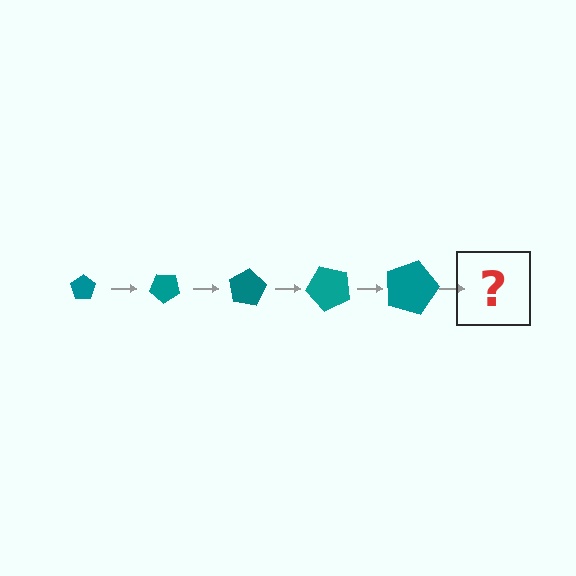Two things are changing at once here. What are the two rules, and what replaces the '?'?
The two rules are that the pentagon grows larger each step and it rotates 40 degrees each step. The '?' should be a pentagon, larger than the previous one and rotated 200 degrees from the start.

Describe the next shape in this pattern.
It should be a pentagon, larger than the previous one and rotated 200 degrees from the start.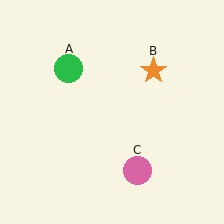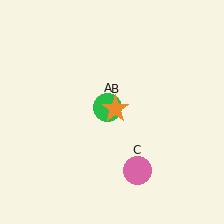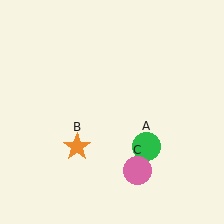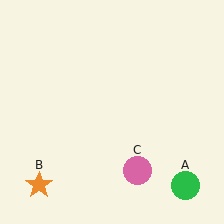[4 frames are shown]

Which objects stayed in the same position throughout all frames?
Pink circle (object C) remained stationary.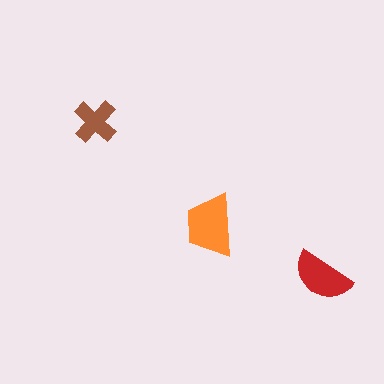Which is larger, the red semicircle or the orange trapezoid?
The orange trapezoid.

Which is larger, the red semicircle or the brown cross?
The red semicircle.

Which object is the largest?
The orange trapezoid.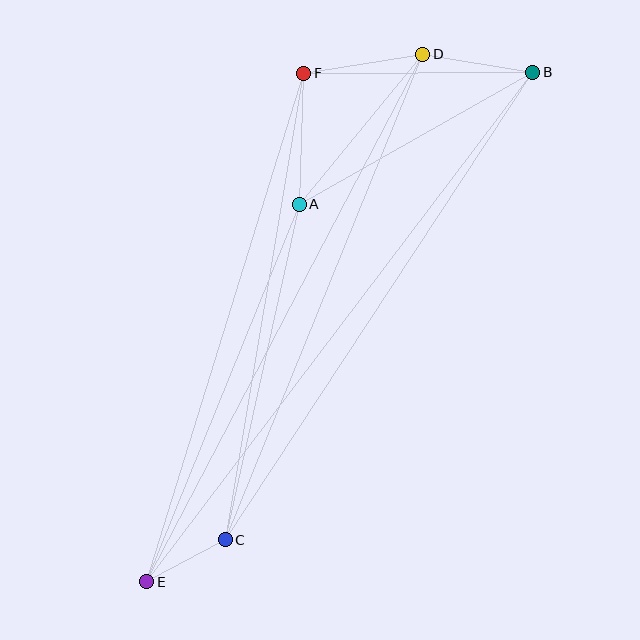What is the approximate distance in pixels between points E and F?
The distance between E and F is approximately 532 pixels.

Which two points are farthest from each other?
Points B and E are farthest from each other.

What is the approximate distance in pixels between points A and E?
The distance between A and E is approximately 407 pixels.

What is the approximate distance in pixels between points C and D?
The distance between C and D is approximately 524 pixels.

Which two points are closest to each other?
Points C and E are closest to each other.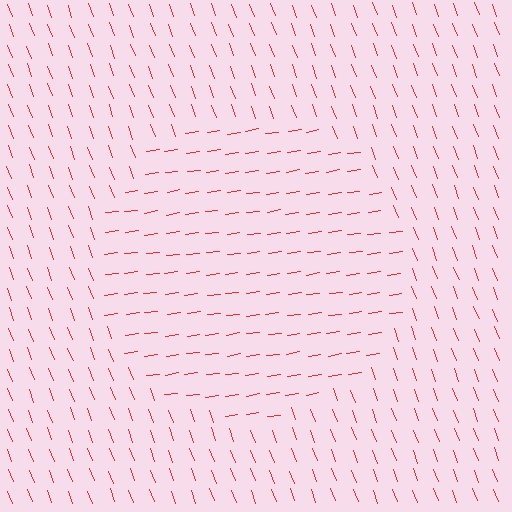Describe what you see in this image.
The image is filled with small red line segments. A circle region in the image has lines oriented differently from the surrounding lines, creating a visible texture boundary.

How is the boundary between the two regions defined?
The boundary is defined purely by a change in line orientation (approximately 77 degrees difference). All lines are the same color and thickness.